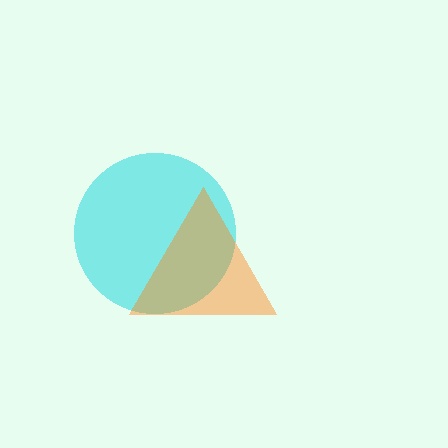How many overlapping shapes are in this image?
There are 2 overlapping shapes in the image.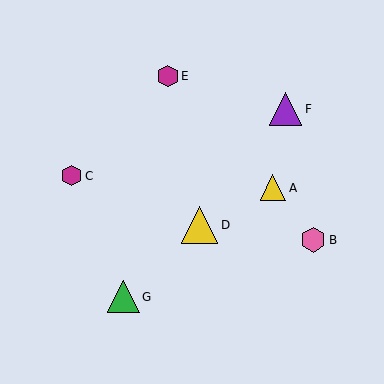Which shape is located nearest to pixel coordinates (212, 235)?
The yellow triangle (labeled D) at (200, 225) is nearest to that location.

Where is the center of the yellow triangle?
The center of the yellow triangle is at (200, 225).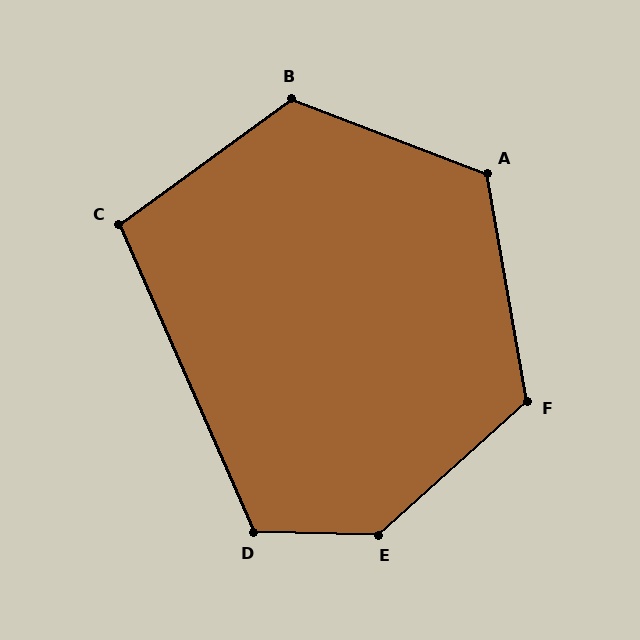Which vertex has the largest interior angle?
E, at approximately 137 degrees.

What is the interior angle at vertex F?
Approximately 122 degrees (obtuse).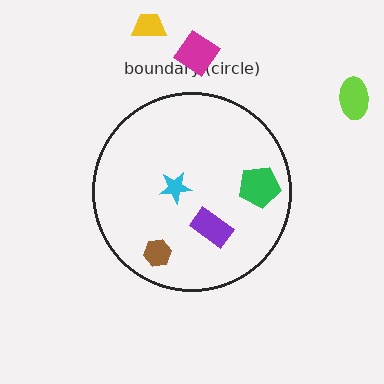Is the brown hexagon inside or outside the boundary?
Inside.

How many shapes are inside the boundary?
4 inside, 3 outside.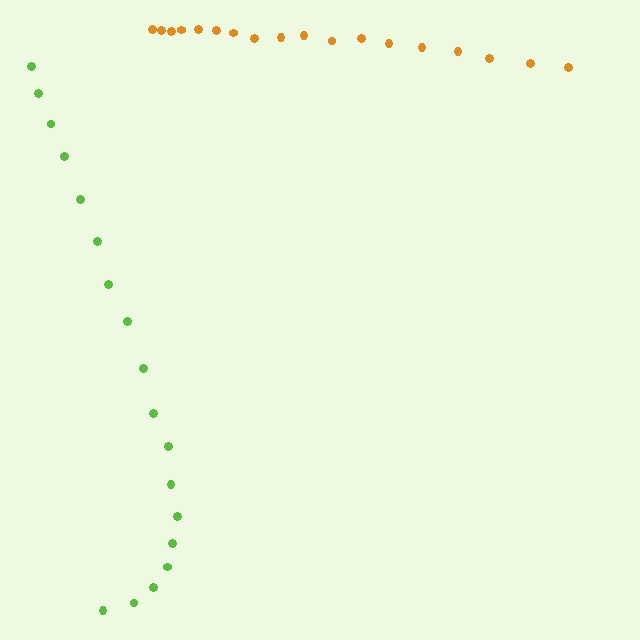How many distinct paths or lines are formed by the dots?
There are 2 distinct paths.